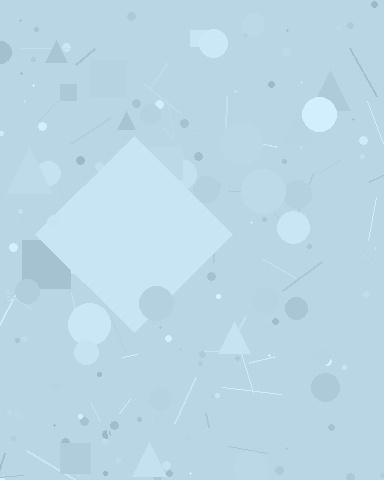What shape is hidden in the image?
A diamond is hidden in the image.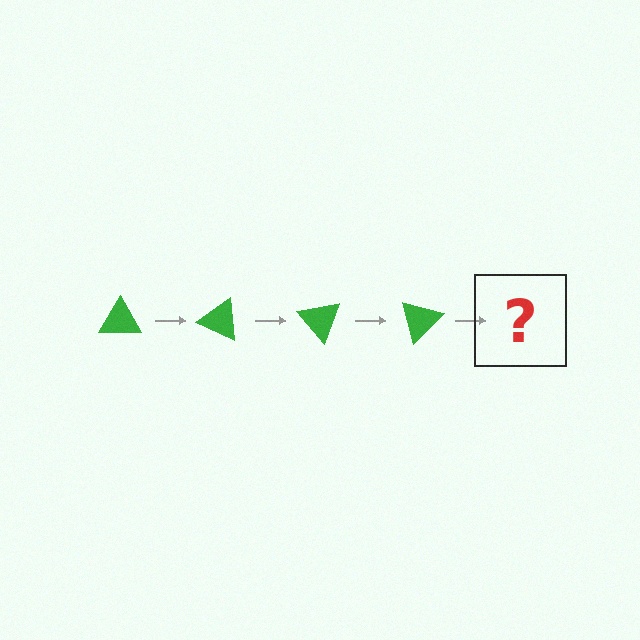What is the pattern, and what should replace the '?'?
The pattern is that the triangle rotates 25 degrees each step. The '?' should be a green triangle rotated 100 degrees.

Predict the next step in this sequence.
The next step is a green triangle rotated 100 degrees.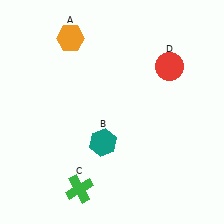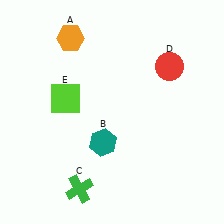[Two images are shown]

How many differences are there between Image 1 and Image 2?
There is 1 difference between the two images.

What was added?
A lime square (E) was added in Image 2.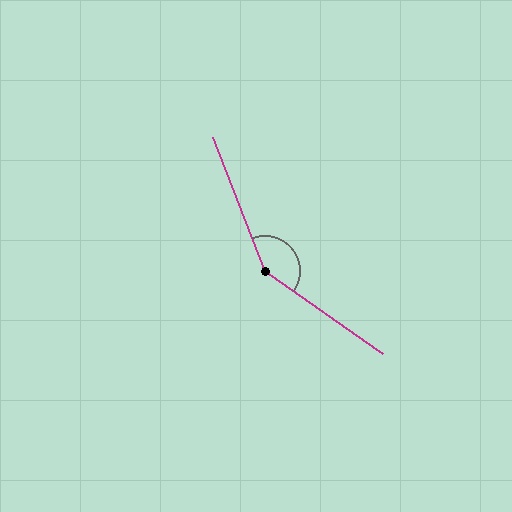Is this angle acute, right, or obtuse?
It is obtuse.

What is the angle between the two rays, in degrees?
Approximately 146 degrees.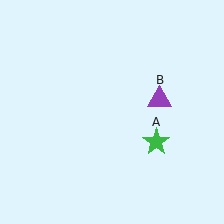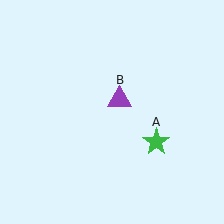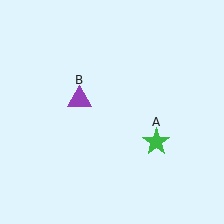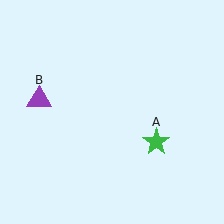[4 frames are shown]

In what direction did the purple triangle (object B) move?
The purple triangle (object B) moved left.